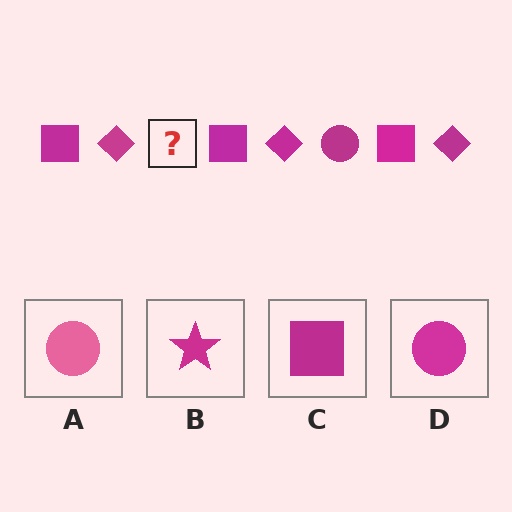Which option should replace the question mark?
Option D.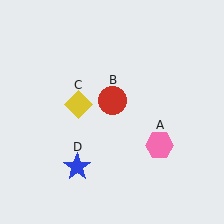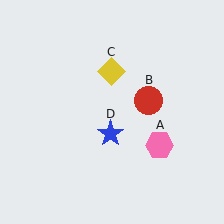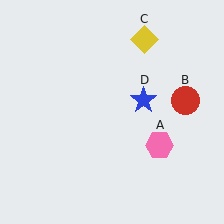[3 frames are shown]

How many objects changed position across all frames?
3 objects changed position: red circle (object B), yellow diamond (object C), blue star (object D).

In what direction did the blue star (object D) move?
The blue star (object D) moved up and to the right.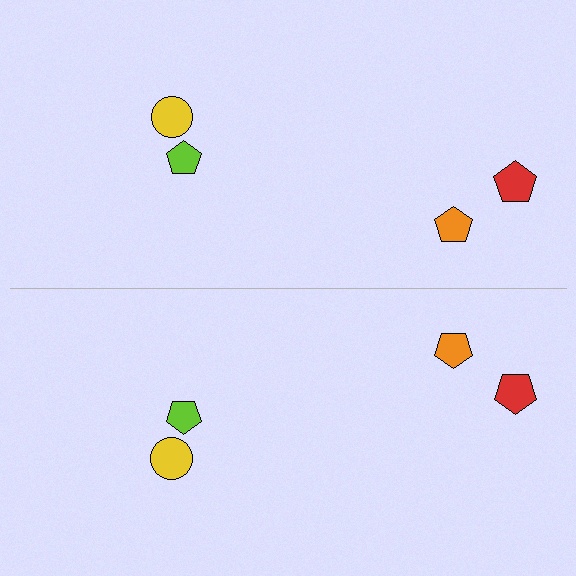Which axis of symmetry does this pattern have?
The pattern has a horizontal axis of symmetry running through the center of the image.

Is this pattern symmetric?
Yes, this pattern has bilateral (reflection) symmetry.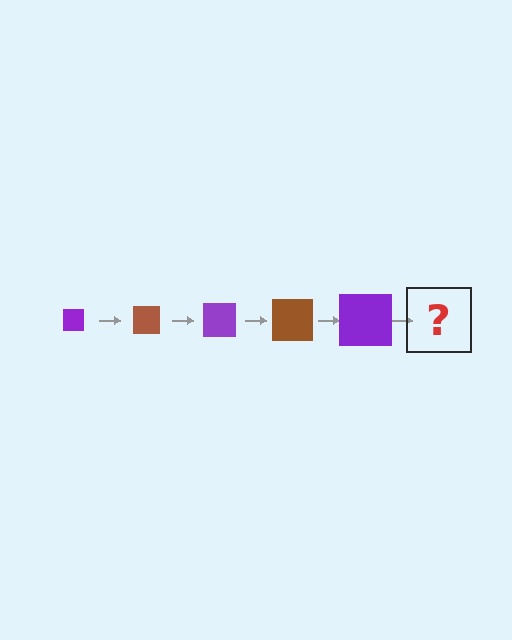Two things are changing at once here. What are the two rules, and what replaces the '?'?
The two rules are that the square grows larger each step and the color cycles through purple and brown. The '?' should be a brown square, larger than the previous one.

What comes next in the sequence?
The next element should be a brown square, larger than the previous one.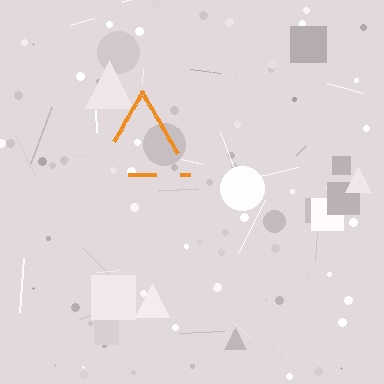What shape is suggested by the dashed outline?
The dashed outline suggests a triangle.